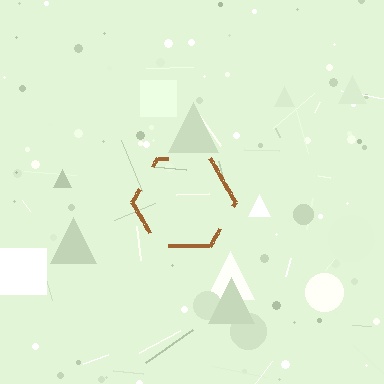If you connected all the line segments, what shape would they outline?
They would outline a hexagon.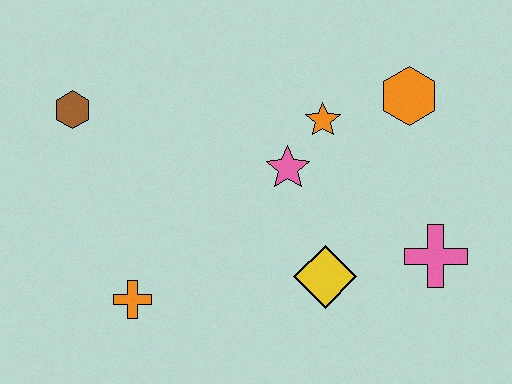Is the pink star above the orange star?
No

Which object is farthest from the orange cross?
The orange hexagon is farthest from the orange cross.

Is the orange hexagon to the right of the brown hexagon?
Yes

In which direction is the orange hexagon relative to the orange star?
The orange hexagon is to the right of the orange star.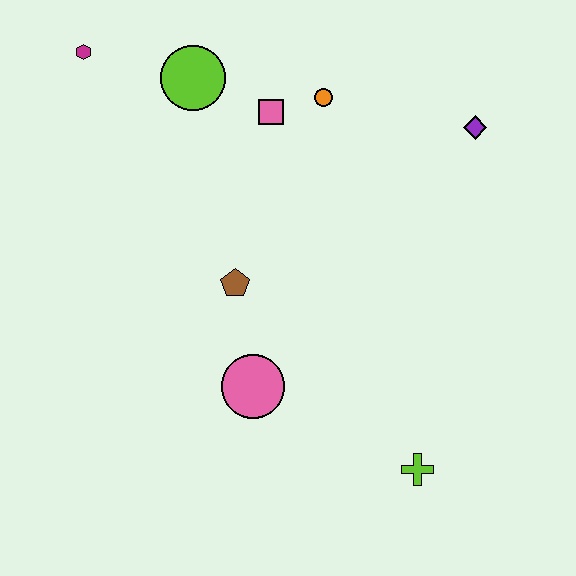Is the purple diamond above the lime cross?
Yes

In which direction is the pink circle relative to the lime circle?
The pink circle is below the lime circle.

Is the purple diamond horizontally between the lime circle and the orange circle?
No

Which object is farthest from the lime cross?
The magenta hexagon is farthest from the lime cross.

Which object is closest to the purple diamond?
The orange circle is closest to the purple diamond.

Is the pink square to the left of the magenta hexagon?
No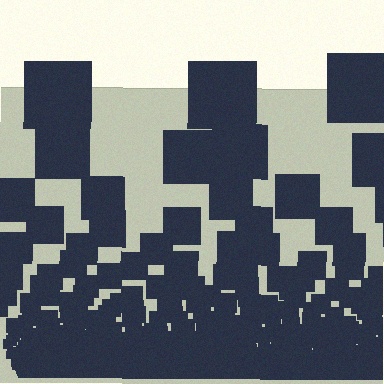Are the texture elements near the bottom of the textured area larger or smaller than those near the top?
Smaller. The gradient is inverted — elements near the bottom are smaller and denser.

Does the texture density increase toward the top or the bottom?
Density increases toward the bottom.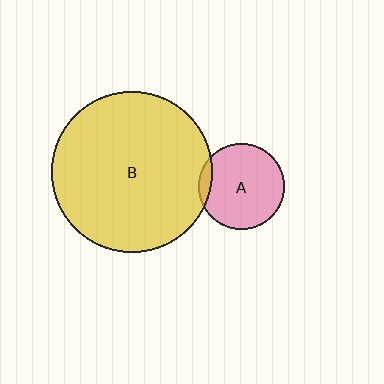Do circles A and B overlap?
Yes.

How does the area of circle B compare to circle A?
Approximately 3.5 times.